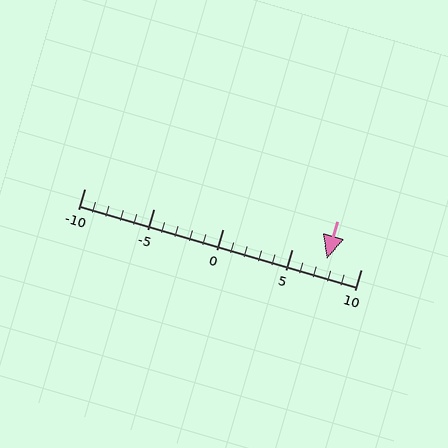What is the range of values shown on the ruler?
The ruler shows values from -10 to 10.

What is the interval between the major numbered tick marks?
The major tick marks are spaced 5 units apart.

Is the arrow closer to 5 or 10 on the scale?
The arrow is closer to 10.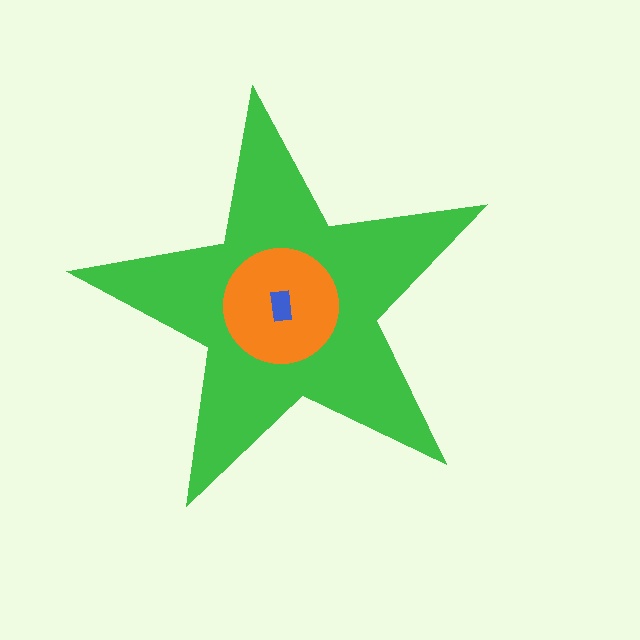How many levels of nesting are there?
3.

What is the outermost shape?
The green star.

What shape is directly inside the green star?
The orange circle.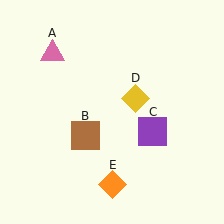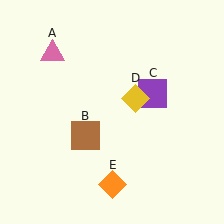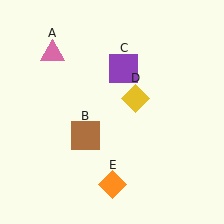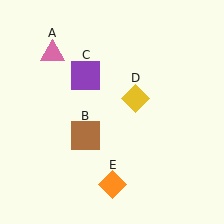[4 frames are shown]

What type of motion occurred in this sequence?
The purple square (object C) rotated counterclockwise around the center of the scene.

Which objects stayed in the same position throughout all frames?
Pink triangle (object A) and brown square (object B) and yellow diamond (object D) and orange diamond (object E) remained stationary.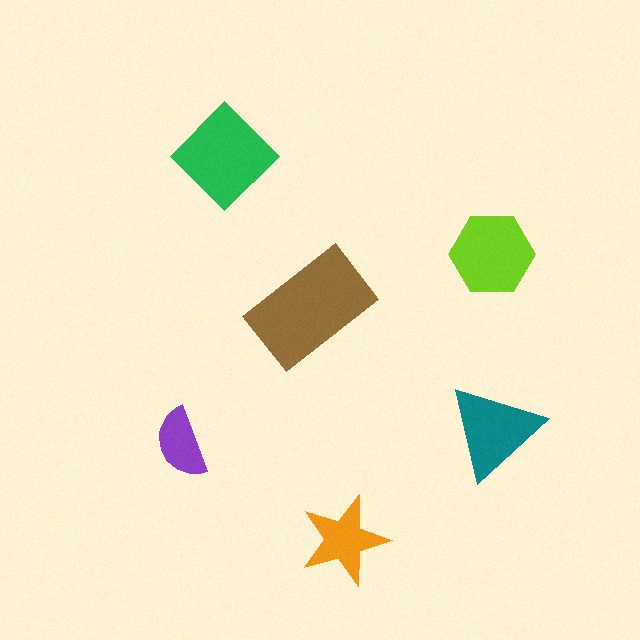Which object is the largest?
The brown rectangle.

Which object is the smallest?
The purple semicircle.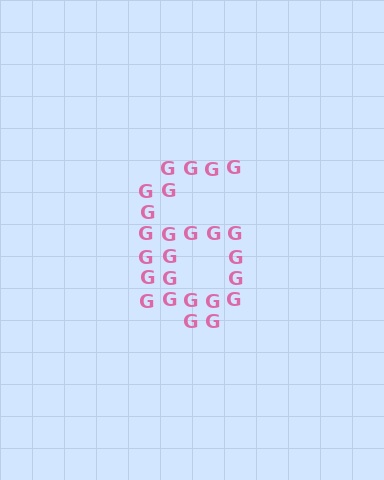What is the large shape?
The large shape is the digit 6.